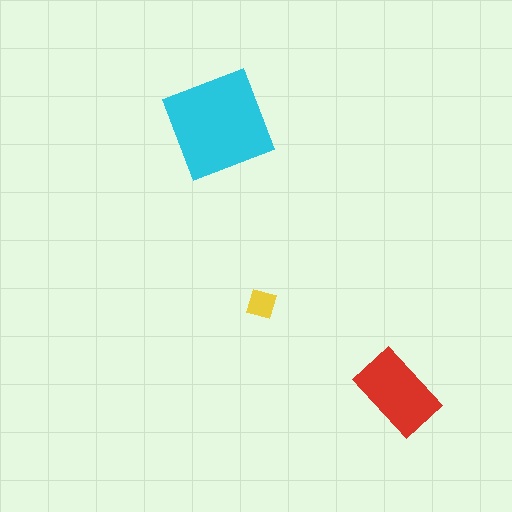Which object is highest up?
The cyan square is topmost.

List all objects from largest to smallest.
The cyan square, the red rectangle, the yellow diamond.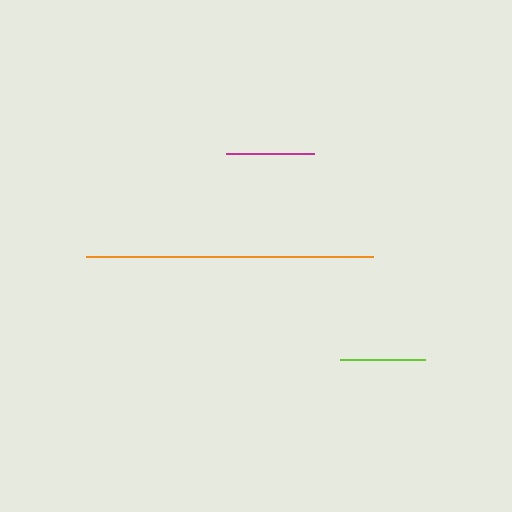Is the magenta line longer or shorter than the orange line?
The orange line is longer than the magenta line.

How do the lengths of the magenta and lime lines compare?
The magenta and lime lines are approximately the same length.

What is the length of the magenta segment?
The magenta segment is approximately 88 pixels long.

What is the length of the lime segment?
The lime segment is approximately 85 pixels long.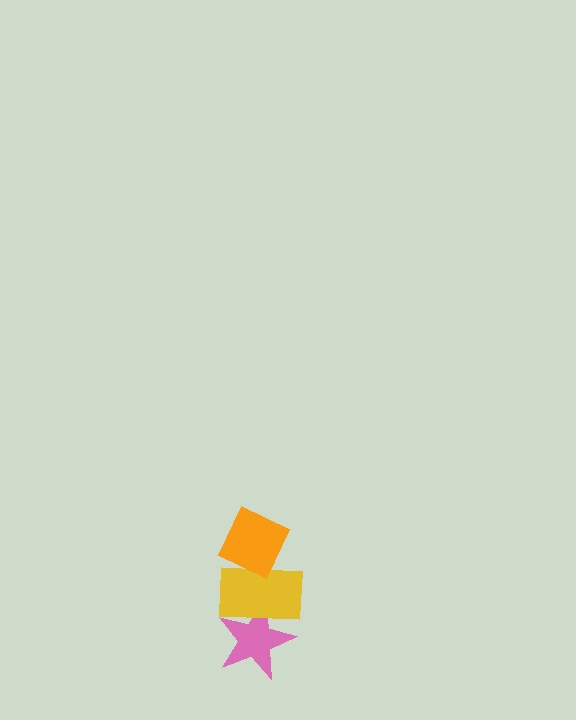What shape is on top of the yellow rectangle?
The orange diamond is on top of the yellow rectangle.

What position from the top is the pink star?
The pink star is 3rd from the top.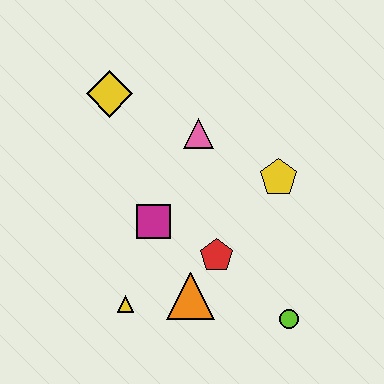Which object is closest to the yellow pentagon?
The pink triangle is closest to the yellow pentagon.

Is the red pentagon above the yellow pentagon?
No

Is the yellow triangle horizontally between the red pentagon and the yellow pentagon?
No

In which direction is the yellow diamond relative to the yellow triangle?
The yellow diamond is above the yellow triangle.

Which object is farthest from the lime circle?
The yellow diamond is farthest from the lime circle.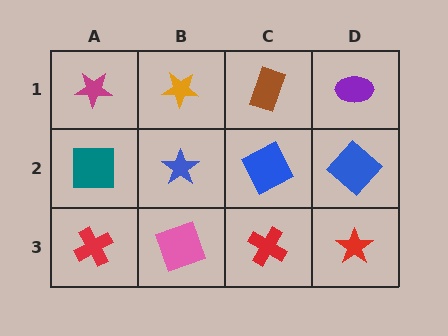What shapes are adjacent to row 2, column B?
An orange star (row 1, column B), a pink square (row 3, column B), a teal square (row 2, column A), a blue square (row 2, column C).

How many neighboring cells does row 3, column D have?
2.